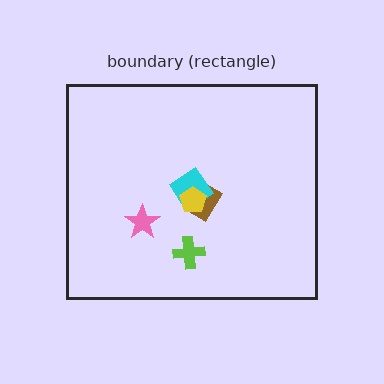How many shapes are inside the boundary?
5 inside, 0 outside.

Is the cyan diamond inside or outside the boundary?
Inside.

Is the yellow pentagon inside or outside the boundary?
Inside.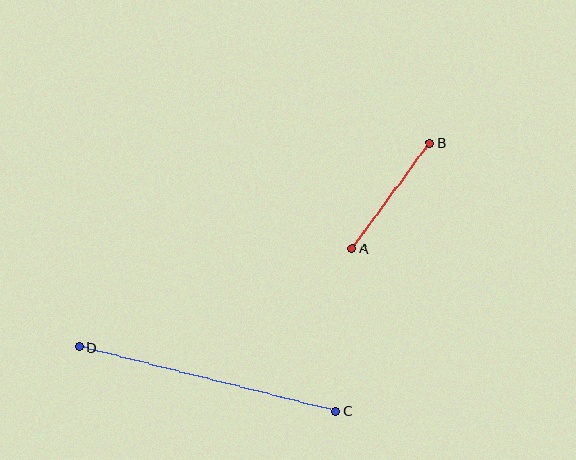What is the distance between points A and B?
The distance is approximately 131 pixels.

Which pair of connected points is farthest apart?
Points C and D are farthest apart.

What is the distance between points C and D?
The distance is approximately 264 pixels.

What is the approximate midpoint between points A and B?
The midpoint is at approximately (391, 196) pixels.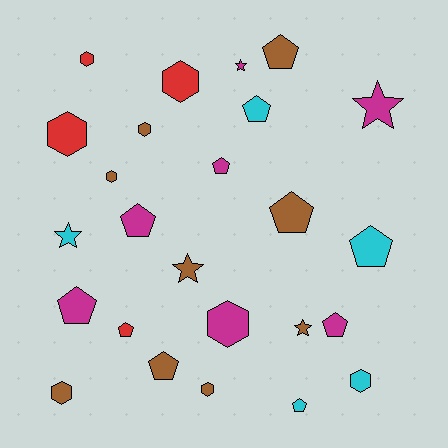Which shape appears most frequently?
Pentagon, with 11 objects.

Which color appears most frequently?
Brown, with 9 objects.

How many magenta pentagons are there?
There are 4 magenta pentagons.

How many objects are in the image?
There are 25 objects.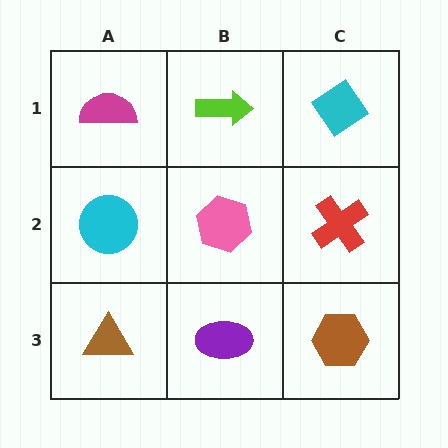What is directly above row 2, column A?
A magenta semicircle.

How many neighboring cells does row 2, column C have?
3.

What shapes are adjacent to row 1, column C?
A red cross (row 2, column C), a lime arrow (row 1, column B).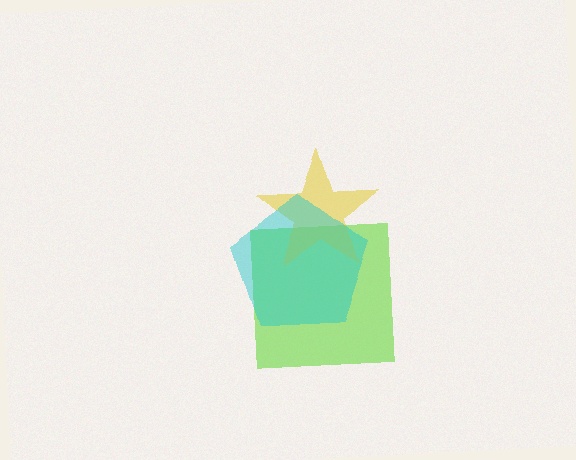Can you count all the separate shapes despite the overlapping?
Yes, there are 3 separate shapes.